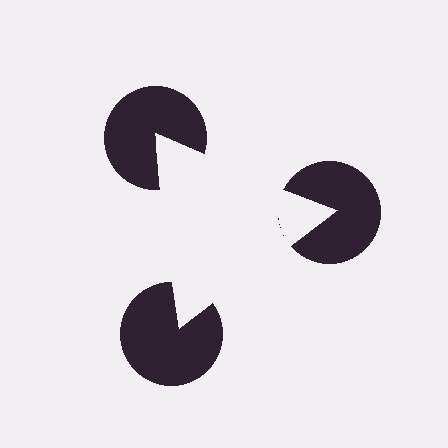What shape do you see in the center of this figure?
An illusory triangle — its edges are inferred from the aligned wedge cuts in the pac-man discs, not physically drawn.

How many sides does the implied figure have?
3 sides.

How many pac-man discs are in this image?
There are 3 — one at each vertex of the illusory triangle.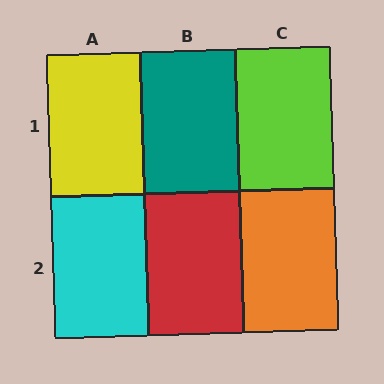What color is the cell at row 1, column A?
Yellow.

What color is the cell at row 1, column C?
Lime.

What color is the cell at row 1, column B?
Teal.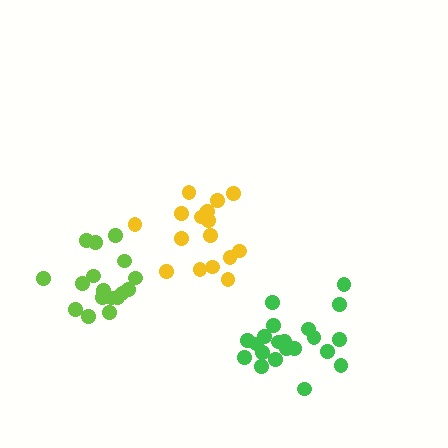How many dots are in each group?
Group 1: 21 dots, Group 2: 17 dots, Group 3: 17 dots (55 total).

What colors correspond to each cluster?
The clusters are colored: green, lime, yellow.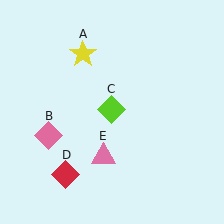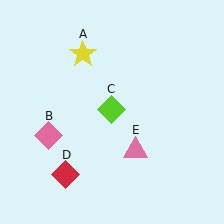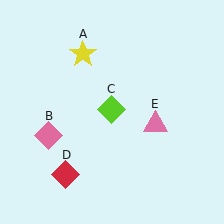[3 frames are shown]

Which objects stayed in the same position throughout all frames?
Yellow star (object A) and pink diamond (object B) and lime diamond (object C) and red diamond (object D) remained stationary.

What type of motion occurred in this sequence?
The pink triangle (object E) rotated counterclockwise around the center of the scene.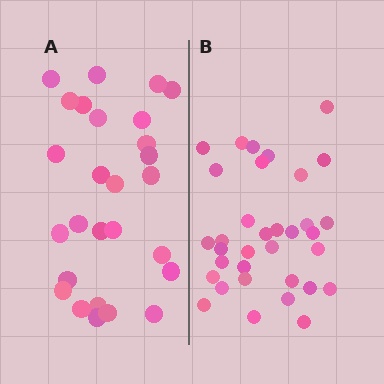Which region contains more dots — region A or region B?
Region B (the right region) has more dots.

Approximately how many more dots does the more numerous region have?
Region B has roughly 8 or so more dots than region A.